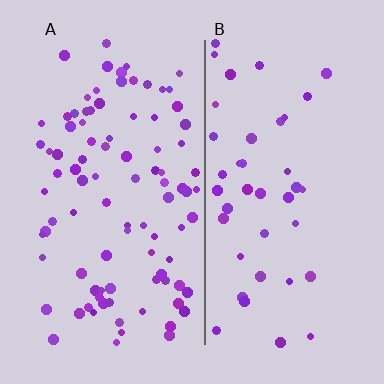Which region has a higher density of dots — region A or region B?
A (the left).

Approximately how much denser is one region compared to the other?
Approximately 2.2× — region A over region B.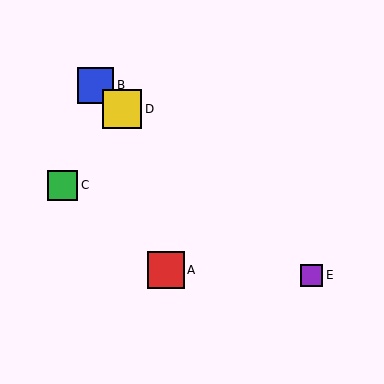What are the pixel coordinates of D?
Object D is at (122, 109).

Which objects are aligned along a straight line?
Objects B, D, E are aligned along a straight line.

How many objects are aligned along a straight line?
3 objects (B, D, E) are aligned along a straight line.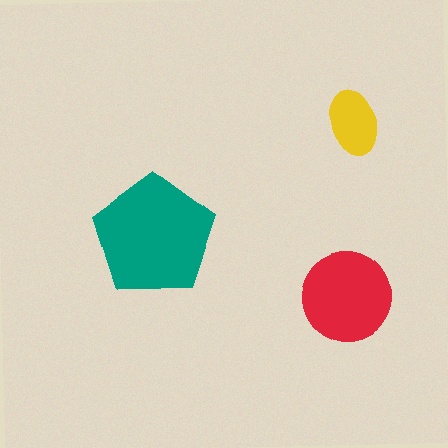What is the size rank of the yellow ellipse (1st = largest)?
3rd.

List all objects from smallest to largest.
The yellow ellipse, the red circle, the teal pentagon.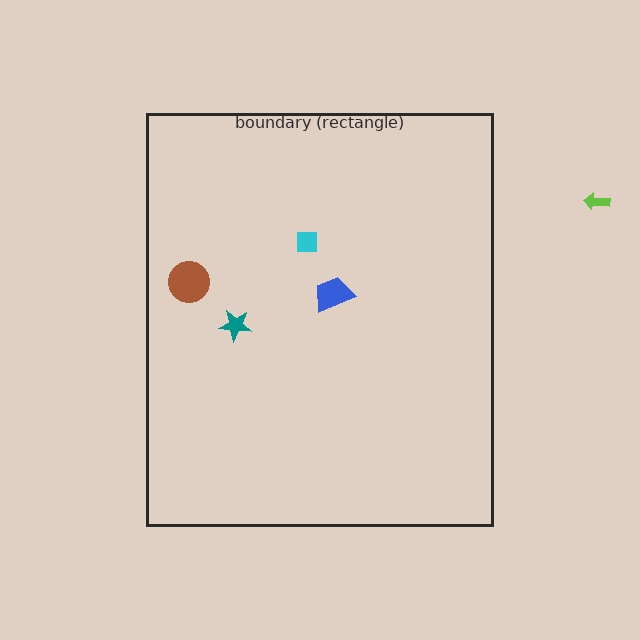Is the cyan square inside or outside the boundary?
Inside.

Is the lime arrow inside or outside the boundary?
Outside.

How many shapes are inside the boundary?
4 inside, 1 outside.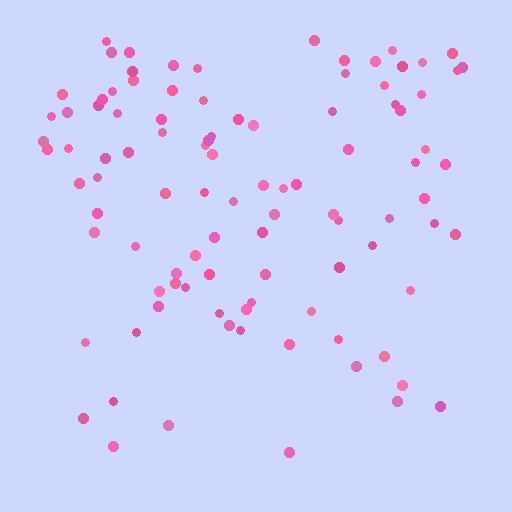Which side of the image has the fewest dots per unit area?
The bottom.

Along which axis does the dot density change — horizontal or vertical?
Vertical.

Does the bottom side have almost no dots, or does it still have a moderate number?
Still a moderate number, just noticeably fewer than the top.